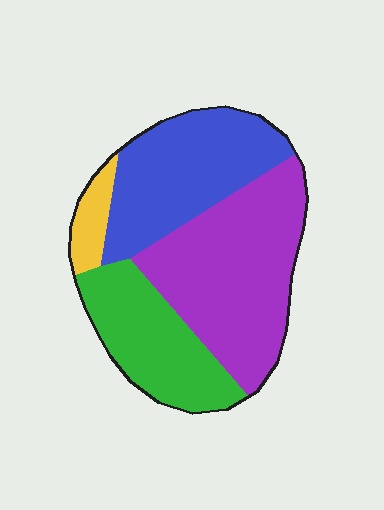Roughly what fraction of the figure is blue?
Blue takes up about one third (1/3) of the figure.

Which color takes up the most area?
Purple, at roughly 40%.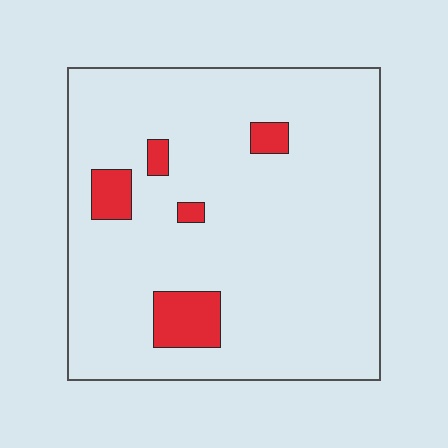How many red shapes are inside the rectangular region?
5.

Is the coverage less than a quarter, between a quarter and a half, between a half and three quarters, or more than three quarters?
Less than a quarter.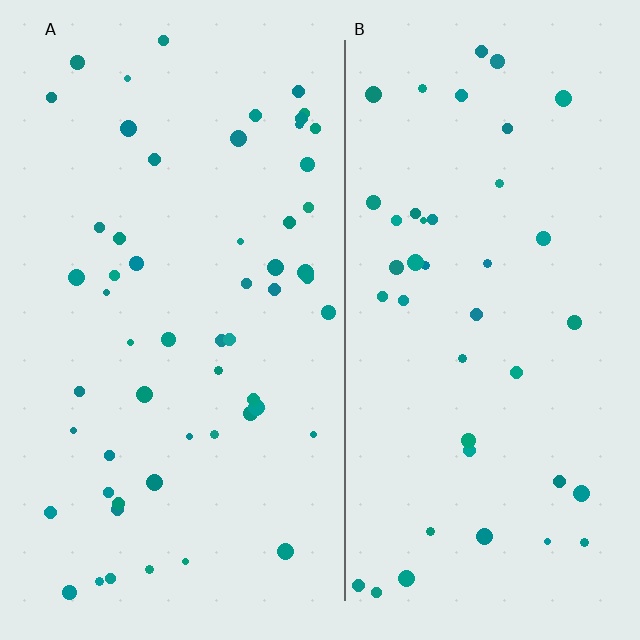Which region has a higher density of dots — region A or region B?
A (the left).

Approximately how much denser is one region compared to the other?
Approximately 1.3× — region A over region B.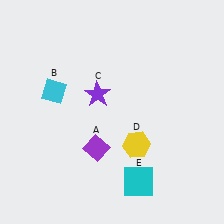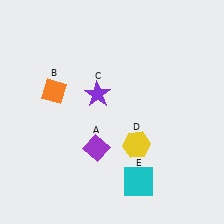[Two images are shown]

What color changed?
The diamond (B) changed from cyan in Image 1 to orange in Image 2.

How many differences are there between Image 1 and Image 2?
There is 1 difference between the two images.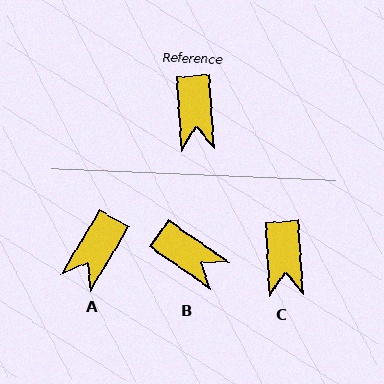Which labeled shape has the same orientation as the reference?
C.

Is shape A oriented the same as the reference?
No, it is off by about 35 degrees.